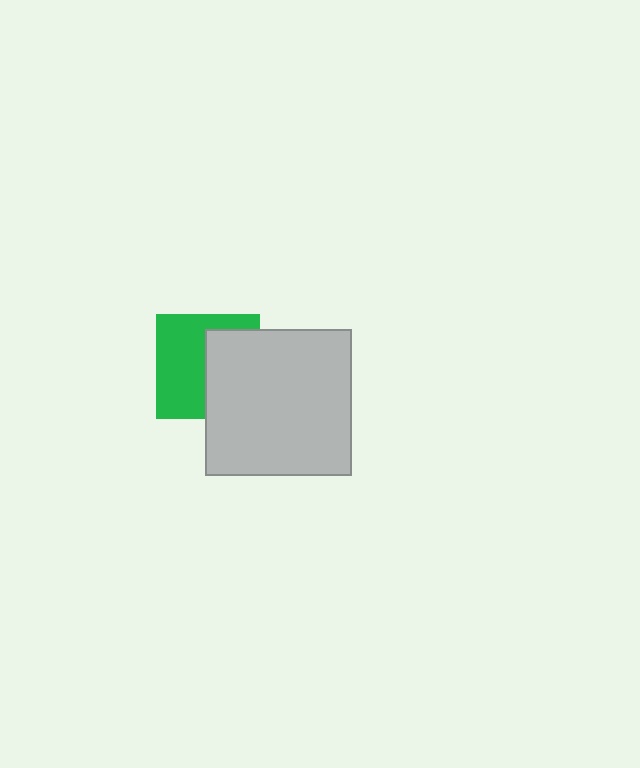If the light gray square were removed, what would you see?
You would see the complete green square.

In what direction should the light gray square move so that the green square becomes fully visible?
The light gray square should move right. That is the shortest direction to clear the overlap and leave the green square fully visible.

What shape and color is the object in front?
The object in front is a light gray square.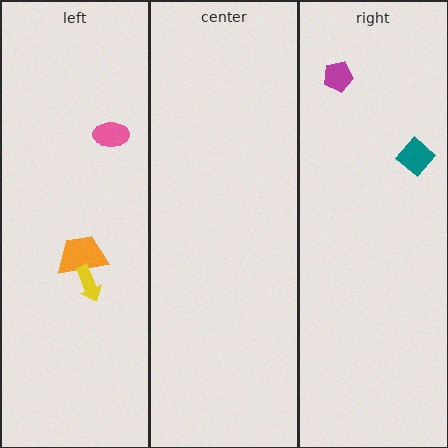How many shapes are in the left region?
3.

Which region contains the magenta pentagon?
The right region.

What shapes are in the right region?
The teal diamond, the magenta pentagon.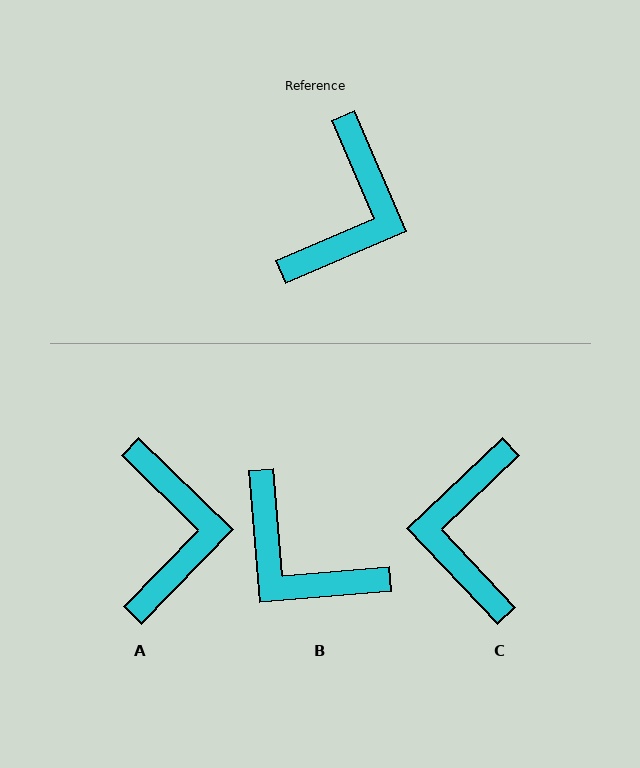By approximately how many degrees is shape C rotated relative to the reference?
Approximately 160 degrees clockwise.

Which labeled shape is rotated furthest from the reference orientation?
C, about 160 degrees away.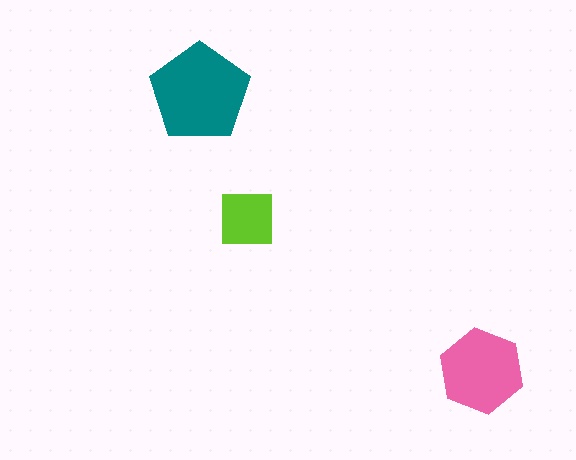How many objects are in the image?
There are 3 objects in the image.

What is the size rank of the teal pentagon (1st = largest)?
1st.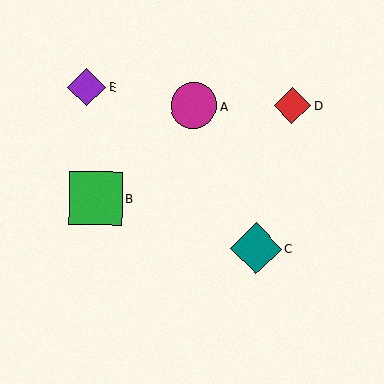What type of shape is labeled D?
Shape D is a red diamond.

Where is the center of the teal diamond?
The center of the teal diamond is at (256, 248).